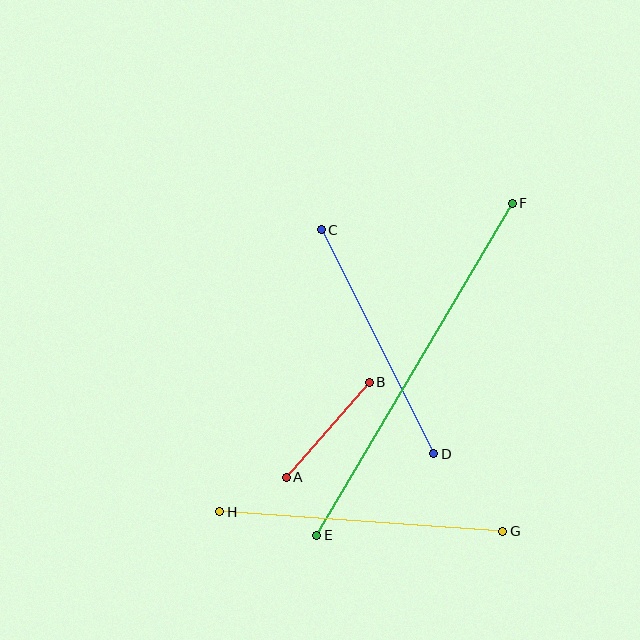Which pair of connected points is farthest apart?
Points E and F are farthest apart.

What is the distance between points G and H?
The distance is approximately 284 pixels.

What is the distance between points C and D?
The distance is approximately 251 pixels.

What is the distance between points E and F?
The distance is approximately 385 pixels.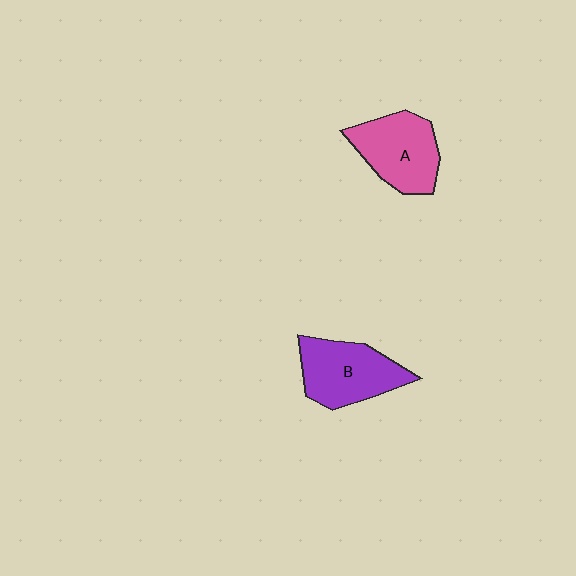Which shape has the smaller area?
Shape A (pink).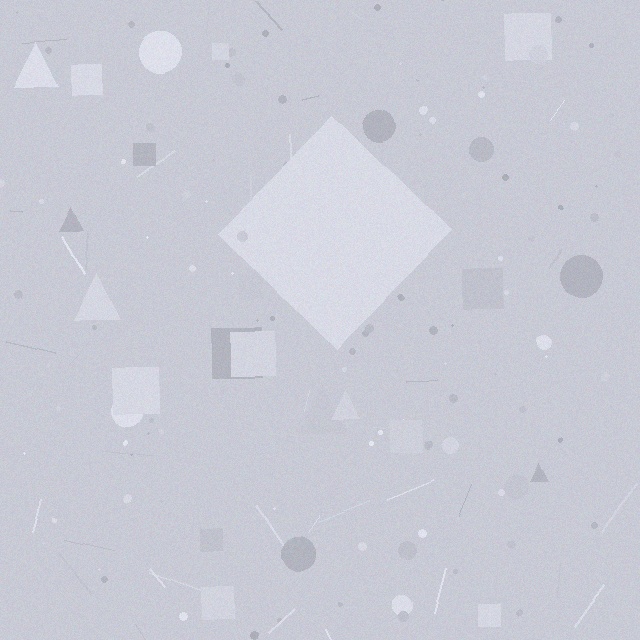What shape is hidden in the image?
A diamond is hidden in the image.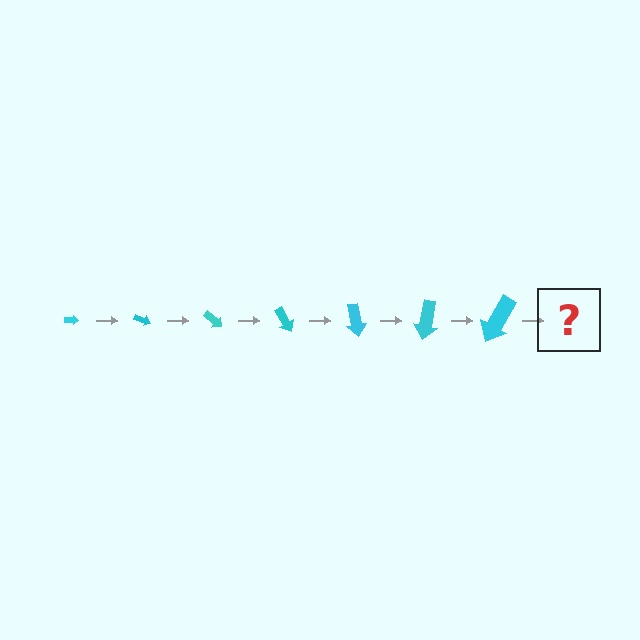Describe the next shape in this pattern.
It should be an arrow, larger than the previous one and rotated 140 degrees from the start.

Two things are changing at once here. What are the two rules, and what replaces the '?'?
The two rules are that the arrow grows larger each step and it rotates 20 degrees each step. The '?' should be an arrow, larger than the previous one and rotated 140 degrees from the start.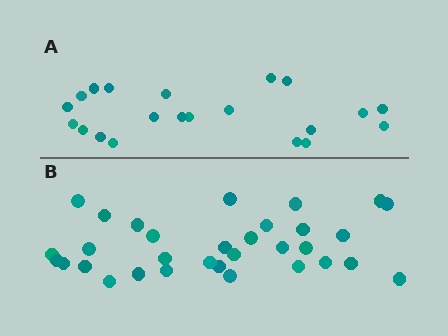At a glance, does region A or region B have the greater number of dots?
Region B (the bottom region) has more dots.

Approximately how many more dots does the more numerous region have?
Region B has roughly 12 or so more dots than region A.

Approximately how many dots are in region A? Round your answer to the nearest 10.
About 20 dots. (The exact count is 21, which rounds to 20.)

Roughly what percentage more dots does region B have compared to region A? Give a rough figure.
About 50% more.